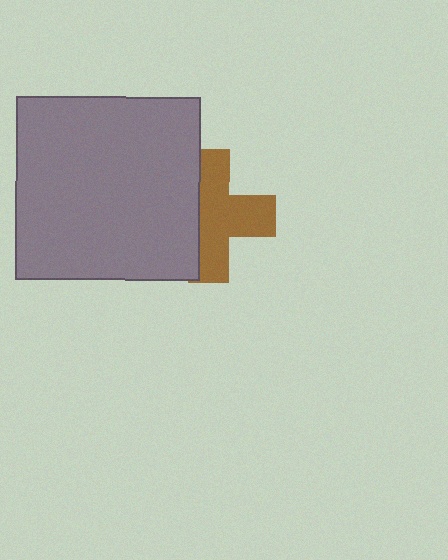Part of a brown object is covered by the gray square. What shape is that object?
It is a cross.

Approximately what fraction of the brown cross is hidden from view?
Roughly 37% of the brown cross is hidden behind the gray square.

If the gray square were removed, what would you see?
You would see the complete brown cross.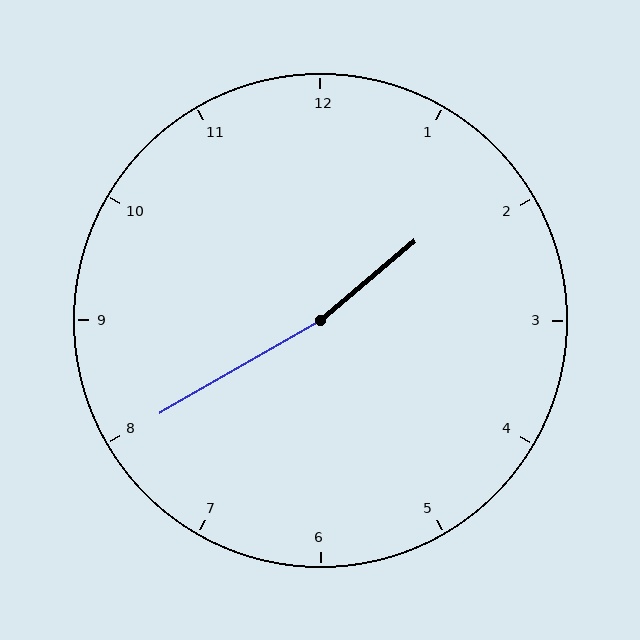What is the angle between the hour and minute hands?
Approximately 170 degrees.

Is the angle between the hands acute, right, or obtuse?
It is obtuse.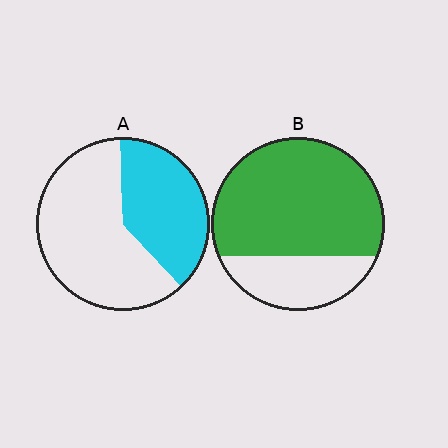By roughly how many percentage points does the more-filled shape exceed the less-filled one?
By roughly 35 percentage points (B over A).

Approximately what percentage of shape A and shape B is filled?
A is approximately 40% and B is approximately 75%.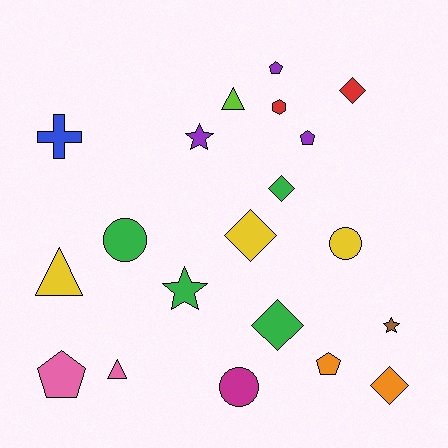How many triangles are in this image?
There are 3 triangles.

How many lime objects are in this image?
There is 1 lime object.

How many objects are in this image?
There are 20 objects.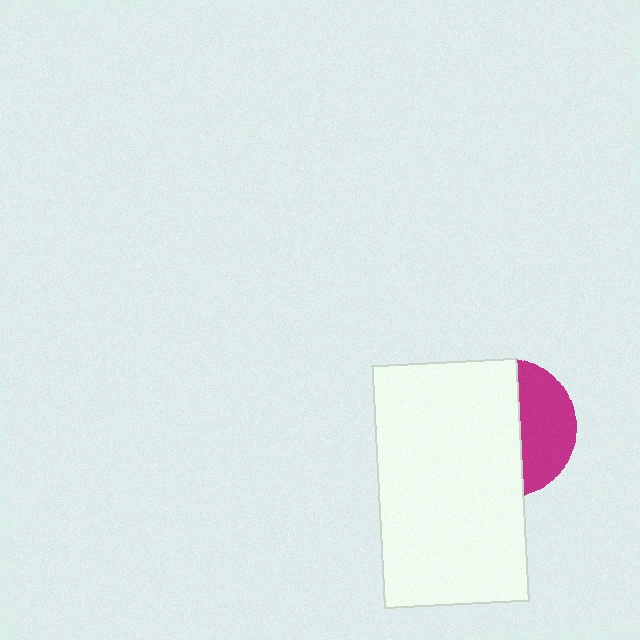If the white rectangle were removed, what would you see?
You would see the complete magenta circle.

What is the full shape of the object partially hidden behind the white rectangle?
The partially hidden object is a magenta circle.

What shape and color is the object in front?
The object in front is a white rectangle.